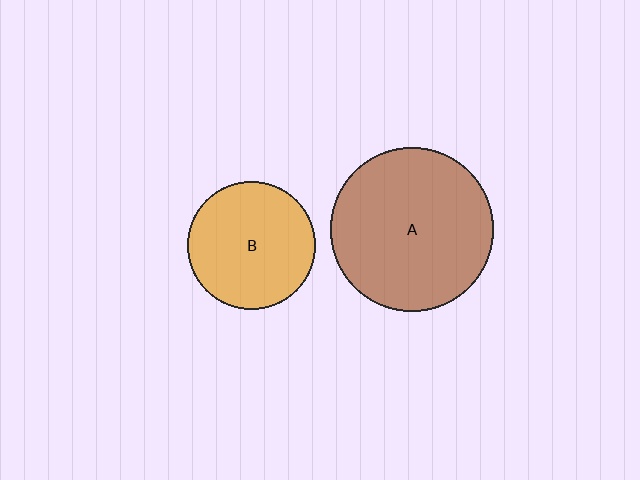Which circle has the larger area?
Circle A (brown).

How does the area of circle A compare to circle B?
Approximately 1.6 times.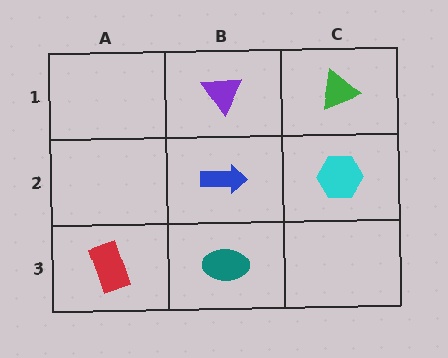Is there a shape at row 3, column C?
No, that cell is empty.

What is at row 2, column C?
A cyan hexagon.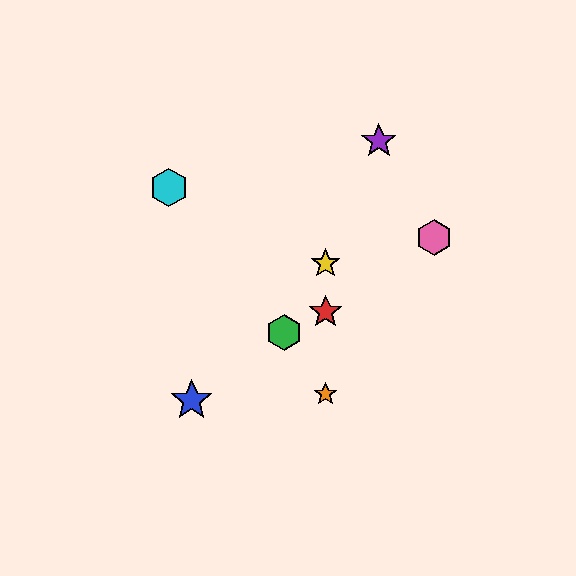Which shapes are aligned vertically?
The red star, the yellow star, the orange star are aligned vertically.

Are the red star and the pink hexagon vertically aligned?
No, the red star is at x≈326 and the pink hexagon is at x≈434.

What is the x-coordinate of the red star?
The red star is at x≈326.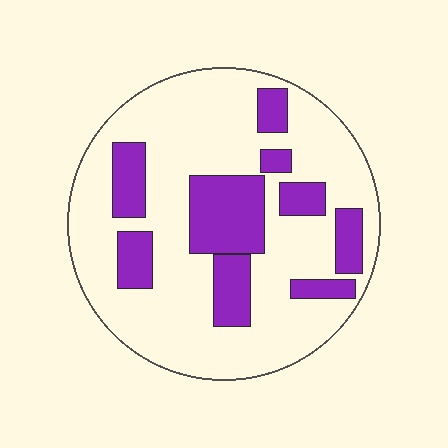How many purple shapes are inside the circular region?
9.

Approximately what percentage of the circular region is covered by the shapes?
Approximately 25%.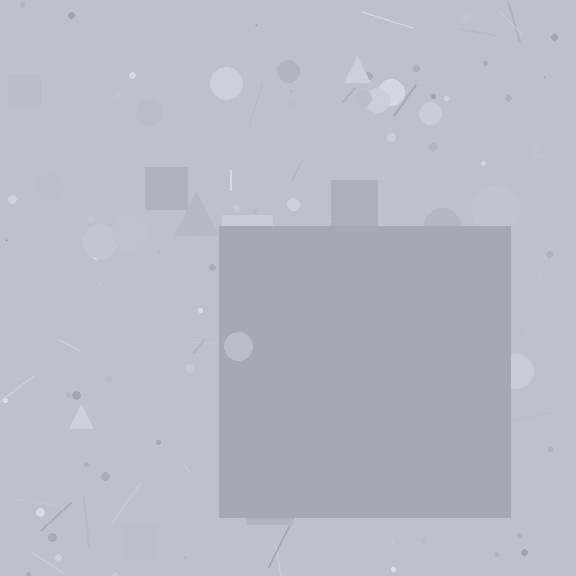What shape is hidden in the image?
A square is hidden in the image.